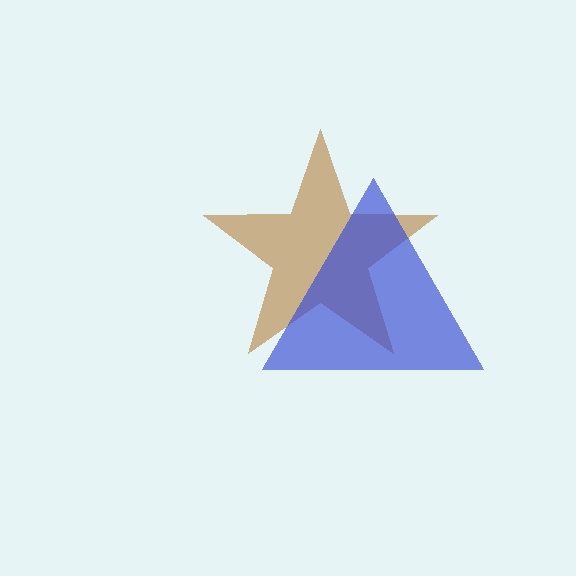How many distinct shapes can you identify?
There are 2 distinct shapes: a brown star, a blue triangle.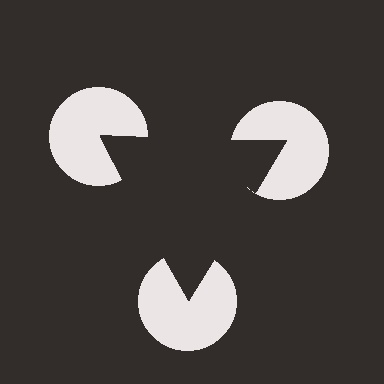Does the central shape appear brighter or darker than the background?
It typically appears slightly darker than the background, even though no actual brightness change is drawn.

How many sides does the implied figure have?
3 sides.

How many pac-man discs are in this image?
There are 3 — one at each vertex of the illusory triangle.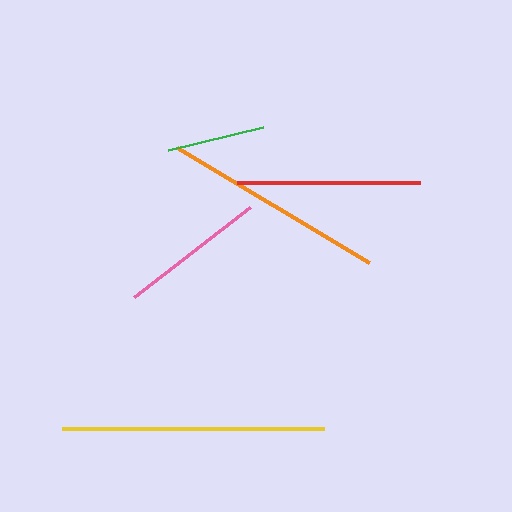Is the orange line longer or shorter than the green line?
The orange line is longer than the green line.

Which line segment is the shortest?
The green line is the shortest at approximately 97 pixels.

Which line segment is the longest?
The yellow line is the longest at approximately 262 pixels.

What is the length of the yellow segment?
The yellow segment is approximately 262 pixels long.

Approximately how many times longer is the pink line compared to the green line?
The pink line is approximately 1.5 times the length of the green line.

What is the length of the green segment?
The green segment is approximately 97 pixels long.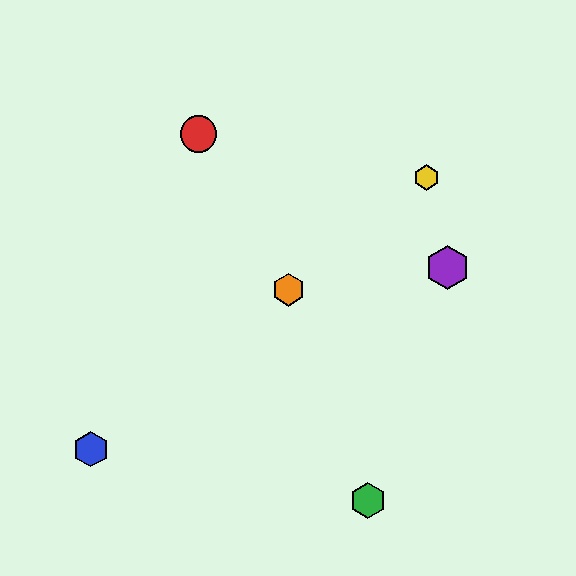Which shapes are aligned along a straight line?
The blue hexagon, the yellow hexagon, the orange hexagon are aligned along a straight line.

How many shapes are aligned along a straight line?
3 shapes (the blue hexagon, the yellow hexagon, the orange hexagon) are aligned along a straight line.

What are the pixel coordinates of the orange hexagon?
The orange hexagon is at (288, 290).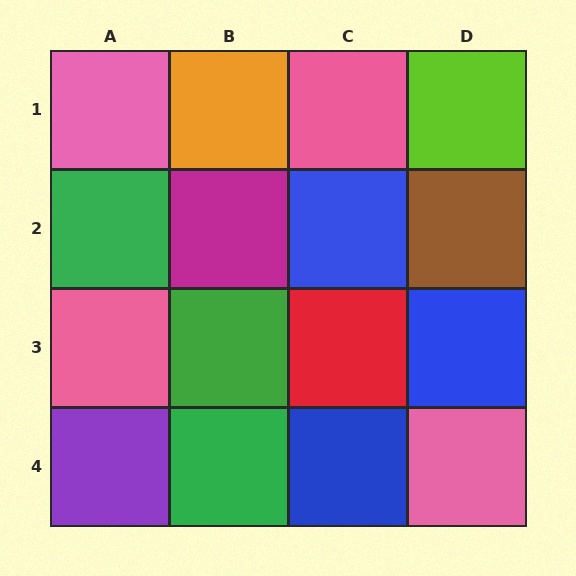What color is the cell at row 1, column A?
Pink.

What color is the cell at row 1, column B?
Orange.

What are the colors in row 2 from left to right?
Green, magenta, blue, brown.